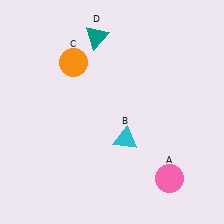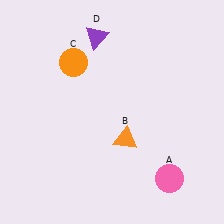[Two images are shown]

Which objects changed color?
B changed from cyan to orange. D changed from teal to purple.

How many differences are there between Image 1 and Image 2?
There are 2 differences between the two images.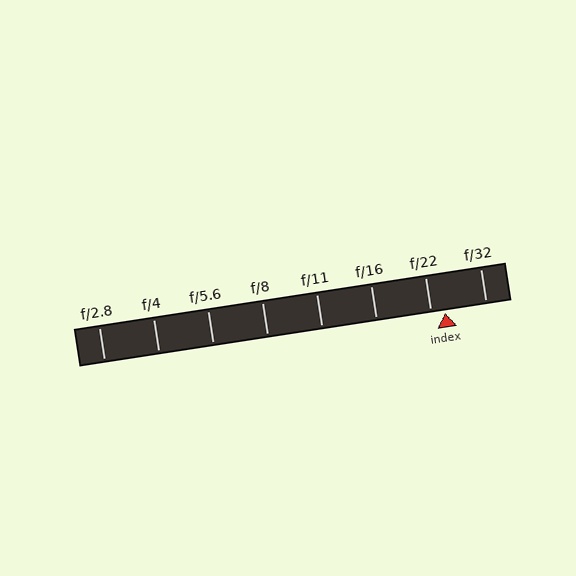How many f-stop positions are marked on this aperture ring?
There are 8 f-stop positions marked.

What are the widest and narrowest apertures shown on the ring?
The widest aperture shown is f/2.8 and the narrowest is f/32.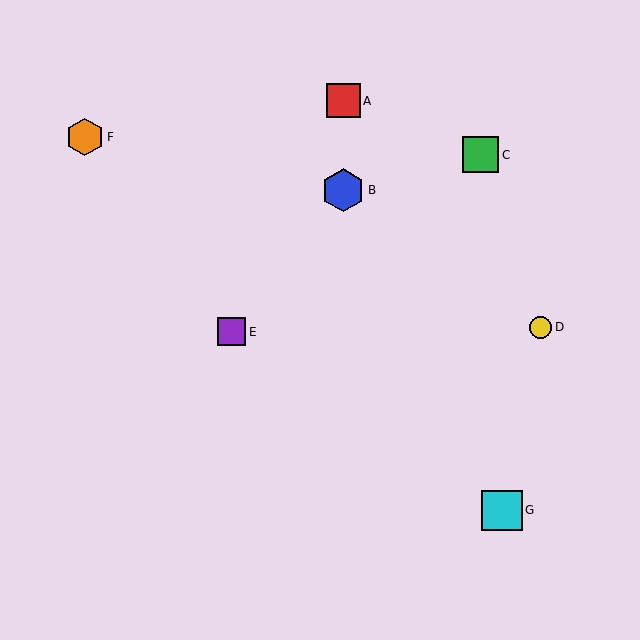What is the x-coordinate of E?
Object E is at x≈232.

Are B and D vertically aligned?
No, B is at x≈343 and D is at x≈541.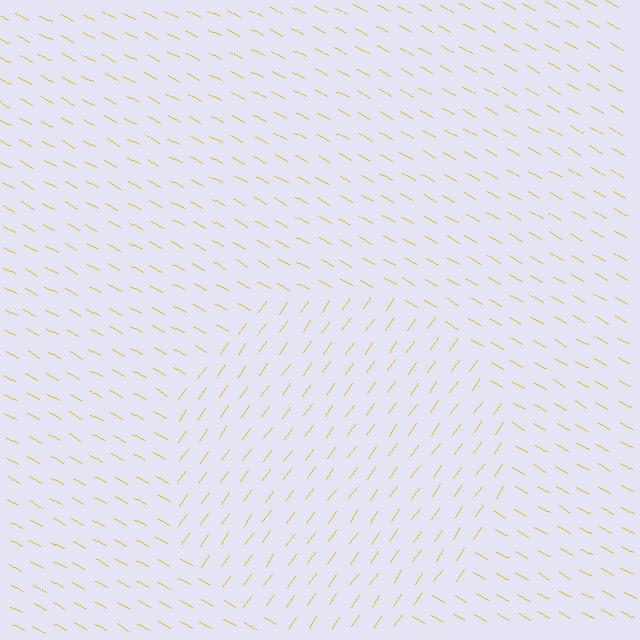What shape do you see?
I see a circle.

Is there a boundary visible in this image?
Yes, there is a texture boundary formed by a change in line orientation.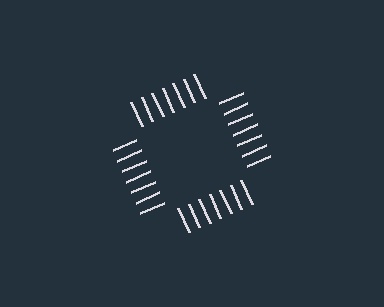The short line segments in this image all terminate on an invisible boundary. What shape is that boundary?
An illusory square — the line segments terminate on its edges but no continuous stroke is drawn.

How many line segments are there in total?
28 — 7 along each of the 4 edges.